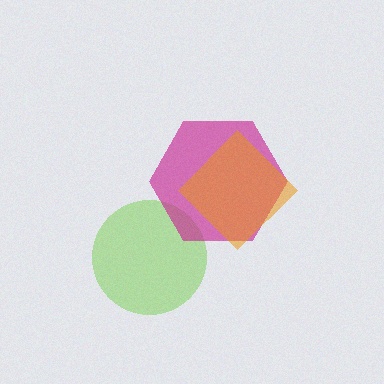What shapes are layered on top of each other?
The layered shapes are: a lime circle, a magenta hexagon, an orange diamond.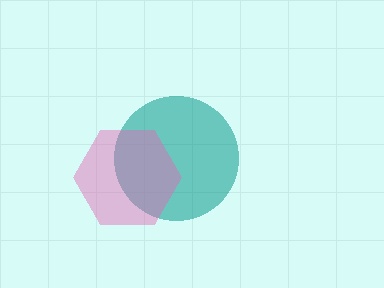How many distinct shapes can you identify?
There are 2 distinct shapes: a teal circle, a pink hexagon.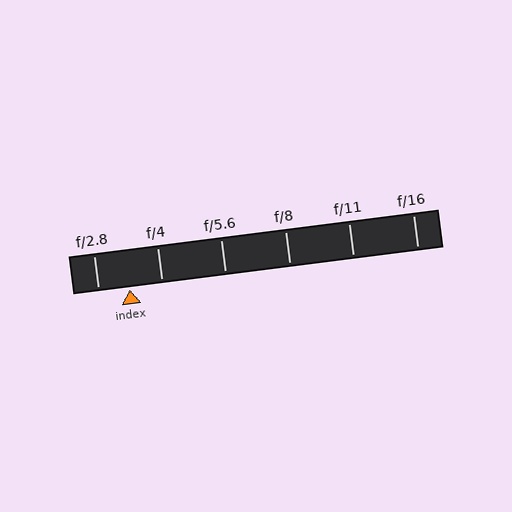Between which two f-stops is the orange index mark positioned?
The index mark is between f/2.8 and f/4.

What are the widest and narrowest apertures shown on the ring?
The widest aperture shown is f/2.8 and the narrowest is f/16.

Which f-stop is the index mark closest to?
The index mark is closest to f/2.8.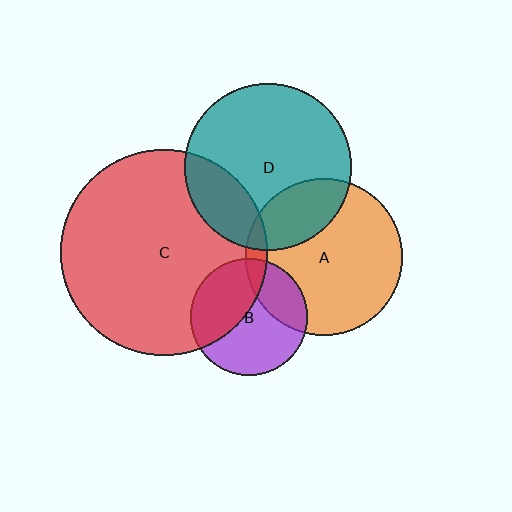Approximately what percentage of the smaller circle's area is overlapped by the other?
Approximately 25%.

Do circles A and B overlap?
Yes.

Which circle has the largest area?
Circle C (red).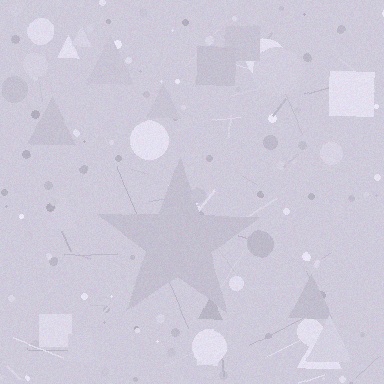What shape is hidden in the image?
A star is hidden in the image.